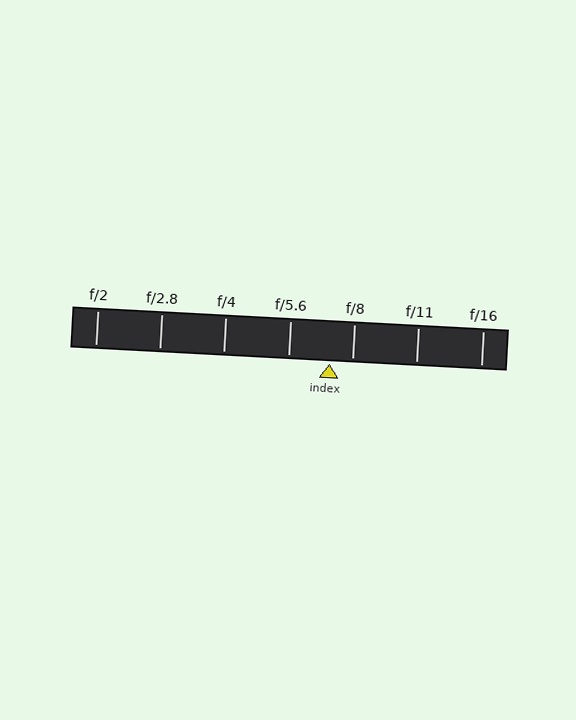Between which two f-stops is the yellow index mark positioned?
The index mark is between f/5.6 and f/8.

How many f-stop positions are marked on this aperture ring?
There are 7 f-stop positions marked.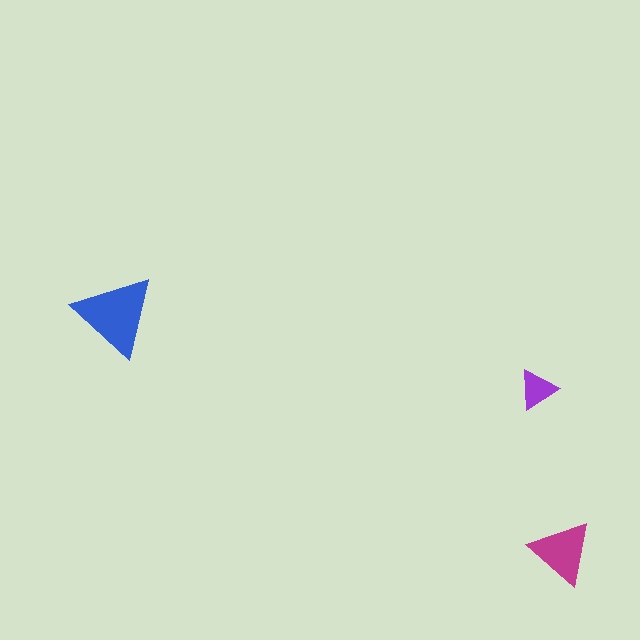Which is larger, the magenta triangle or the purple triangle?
The magenta one.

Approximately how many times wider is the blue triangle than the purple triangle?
About 2 times wider.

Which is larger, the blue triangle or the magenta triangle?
The blue one.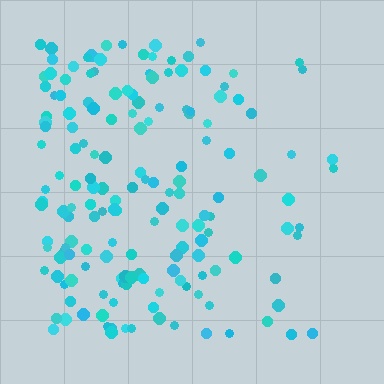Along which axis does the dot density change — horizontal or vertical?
Horizontal.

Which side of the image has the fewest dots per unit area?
The right.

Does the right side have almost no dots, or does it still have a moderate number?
Still a moderate number, just noticeably fewer than the left.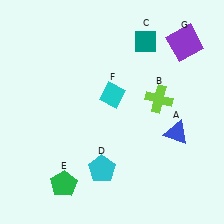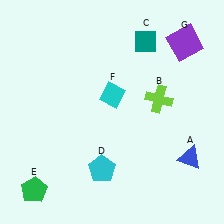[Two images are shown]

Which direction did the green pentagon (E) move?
The green pentagon (E) moved left.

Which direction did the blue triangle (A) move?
The blue triangle (A) moved down.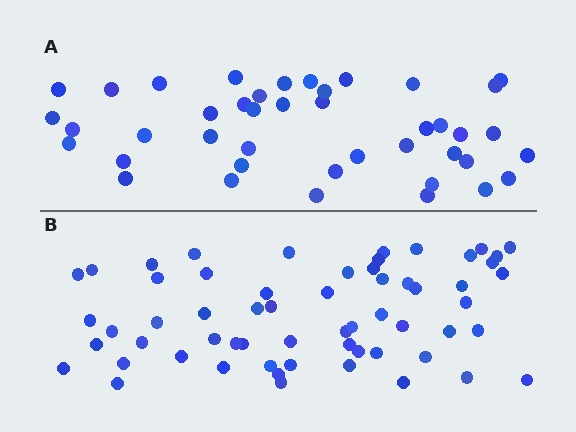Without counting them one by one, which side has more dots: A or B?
Region B (the bottom region) has more dots.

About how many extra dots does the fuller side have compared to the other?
Region B has approximately 20 more dots than region A.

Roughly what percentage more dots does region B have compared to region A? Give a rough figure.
About 45% more.